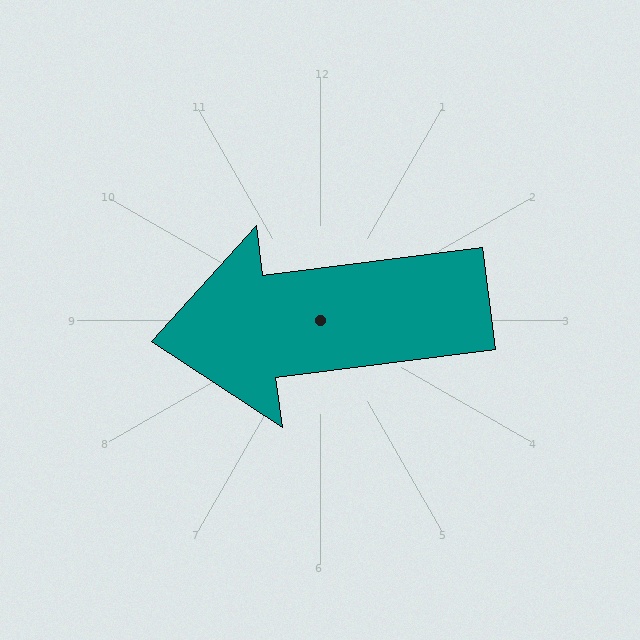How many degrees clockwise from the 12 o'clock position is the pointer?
Approximately 263 degrees.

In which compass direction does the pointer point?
West.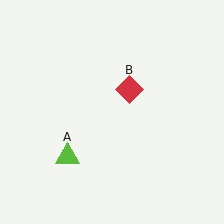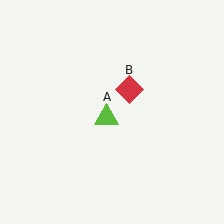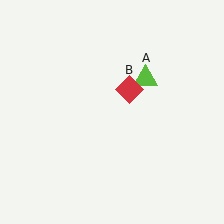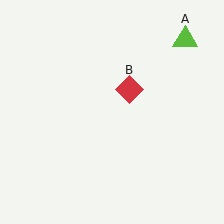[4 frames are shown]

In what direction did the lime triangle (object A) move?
The lime triangle (object A) moved up and to the right.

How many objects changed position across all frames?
1 object changed position: lime triangle (object A).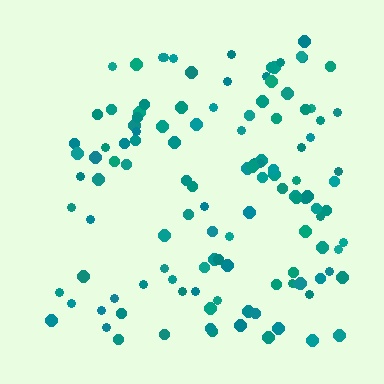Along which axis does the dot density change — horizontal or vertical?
Horizontal.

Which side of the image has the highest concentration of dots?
The right.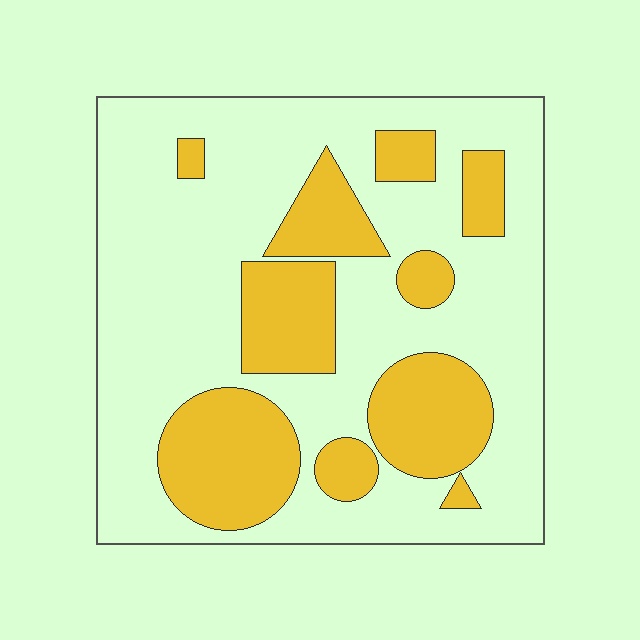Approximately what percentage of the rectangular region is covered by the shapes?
Approximately 30%.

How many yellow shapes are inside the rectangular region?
10.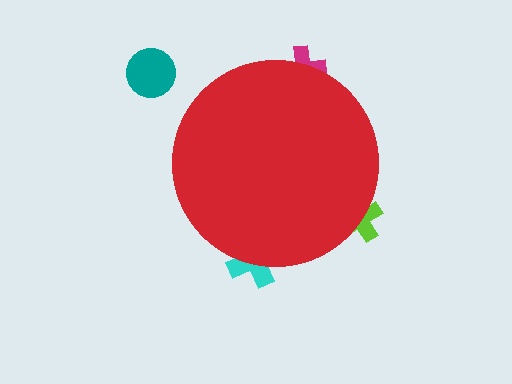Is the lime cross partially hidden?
Yes, the lime cross is partially hidden behind the red circle.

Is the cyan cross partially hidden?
Yes, the cyan cross is partially hidden behind the red circle.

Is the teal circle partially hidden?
No, the teal circle is fully visible.